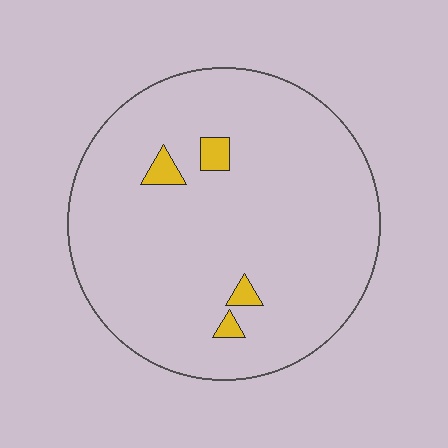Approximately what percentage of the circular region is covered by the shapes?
Approximately 5%.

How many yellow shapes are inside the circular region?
4.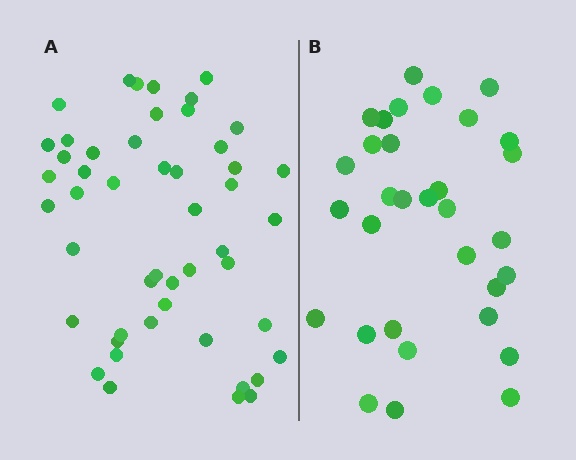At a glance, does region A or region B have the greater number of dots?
Region A (the left region) has more dots.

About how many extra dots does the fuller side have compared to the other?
Region A has approximately 15 more dots than region B.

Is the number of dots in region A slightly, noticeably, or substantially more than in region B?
Region A has substantially more. The ratio is roughly 1.5 to 1.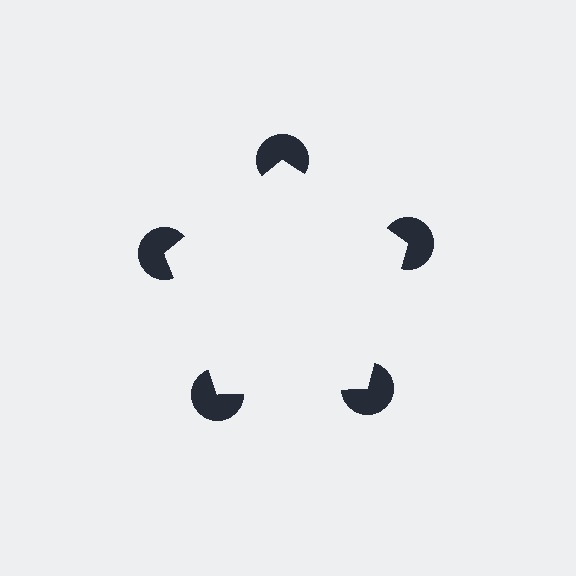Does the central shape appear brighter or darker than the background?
It typically appears slightly brighter than the background, even though no actual brightness change is drawn.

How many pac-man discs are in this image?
There are 5 — one at each vertex of the illusory pentagon.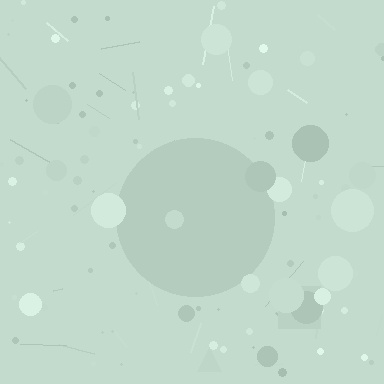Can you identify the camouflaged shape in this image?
The camouflaged shape is a circle.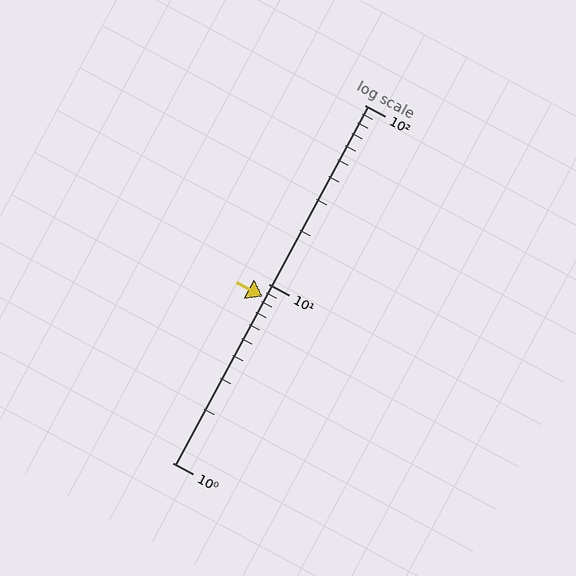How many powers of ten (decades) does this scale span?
The scale spans 2 decades, from 1 to 100.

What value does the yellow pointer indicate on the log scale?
The pointer indicates approximately 8.5.